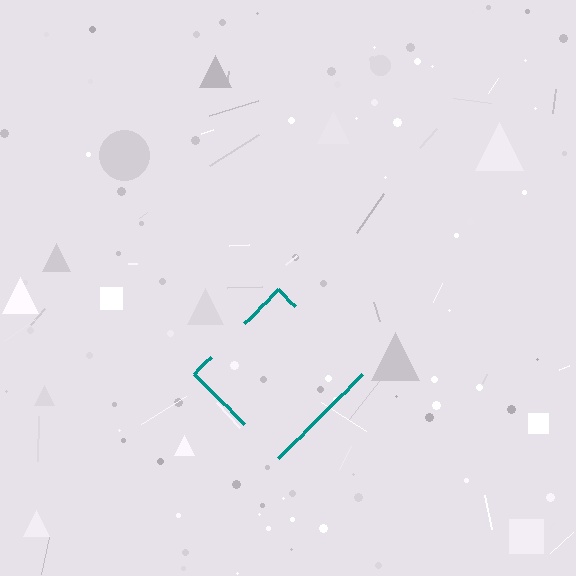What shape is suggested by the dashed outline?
The dashed outline suggests a diamond.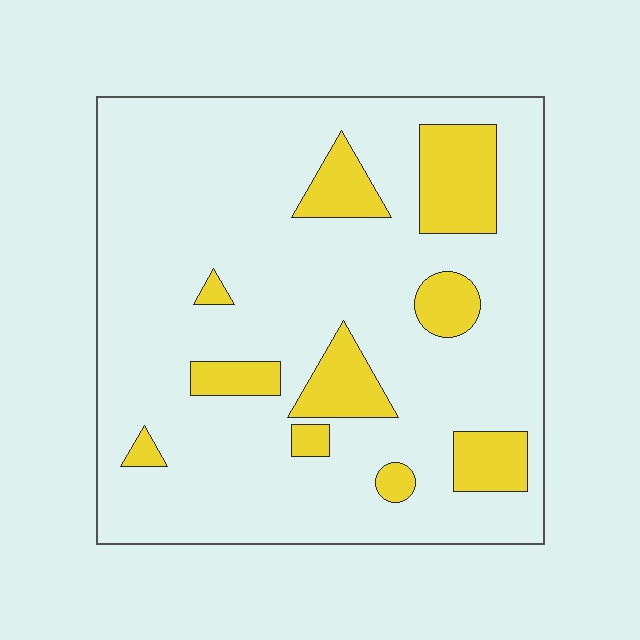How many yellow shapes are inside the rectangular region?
10.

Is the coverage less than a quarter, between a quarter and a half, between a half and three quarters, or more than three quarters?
Less than a quarter.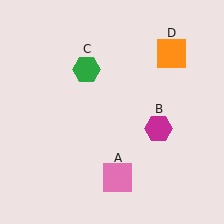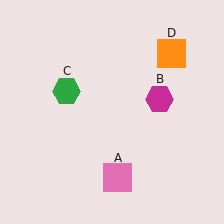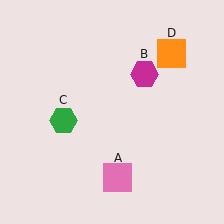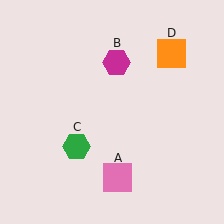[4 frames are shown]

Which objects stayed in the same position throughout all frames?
Pink square (object A) and orange square (object D) remained stationary.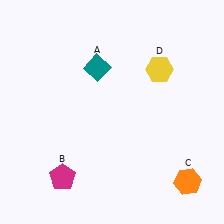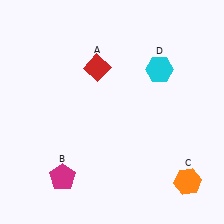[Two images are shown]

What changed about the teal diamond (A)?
In Image 1, A is teal. In Image 2, it changed to red.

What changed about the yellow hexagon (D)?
In Image 1, D is yellow. In Image 2, it changed to cyan.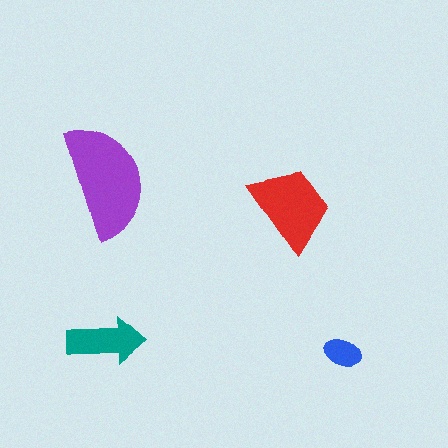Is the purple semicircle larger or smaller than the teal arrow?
Larger.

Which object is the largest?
The purple semicircle.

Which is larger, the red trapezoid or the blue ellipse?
The red trapezoid.